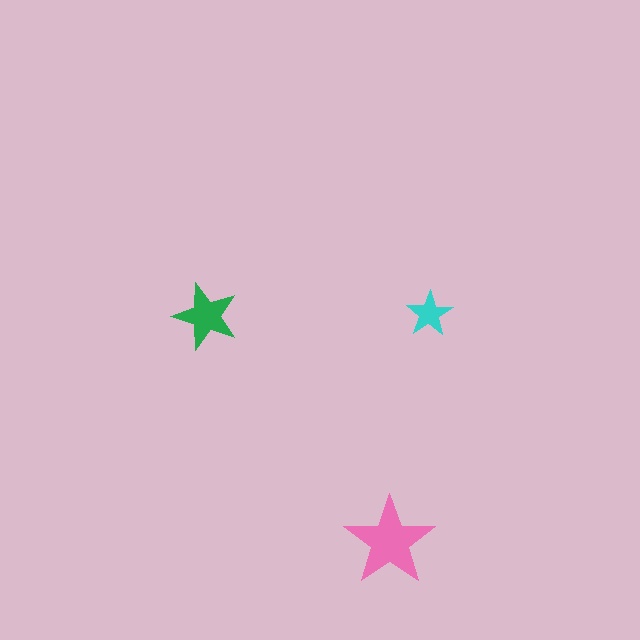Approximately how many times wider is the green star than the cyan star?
About 1.5 times wider.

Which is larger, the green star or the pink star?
The pink one.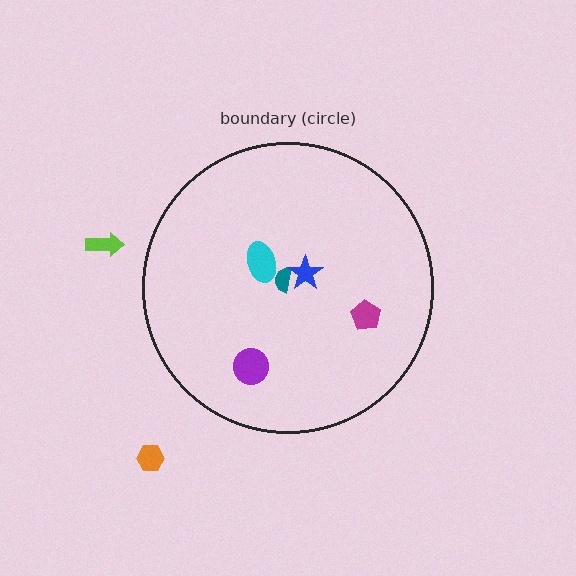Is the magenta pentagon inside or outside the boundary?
Inside.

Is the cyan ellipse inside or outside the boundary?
Inside.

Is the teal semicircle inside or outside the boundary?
Inside.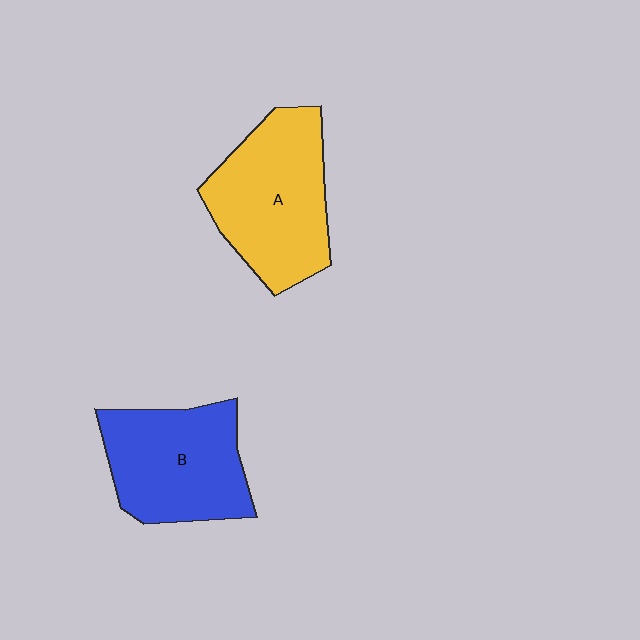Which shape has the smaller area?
Shape B (blue).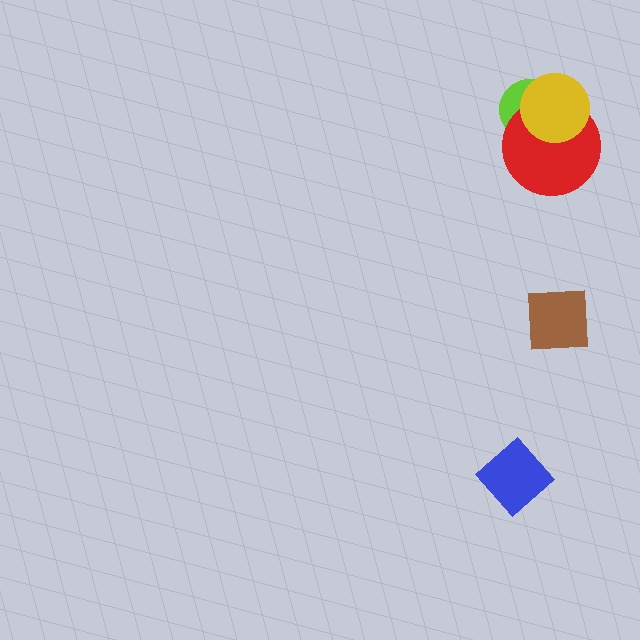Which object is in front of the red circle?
The yellow circle is in front of the red circle.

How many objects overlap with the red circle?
2 objects overlap with the red circle.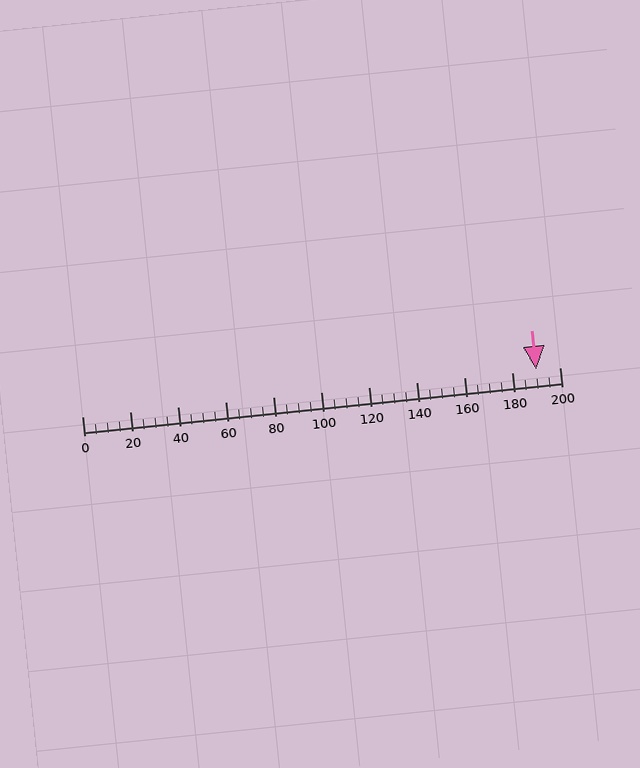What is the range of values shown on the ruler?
The ruler shows values from 0 to 200.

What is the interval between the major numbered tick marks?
The major tick marks are spaced 20 units apart.